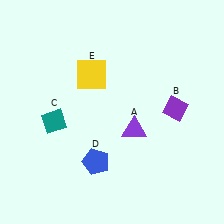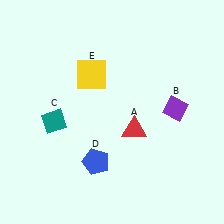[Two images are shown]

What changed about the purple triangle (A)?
In Image 1, A is purple. In Image 2, it changed to red.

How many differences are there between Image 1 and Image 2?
There is 1 difference between the two images.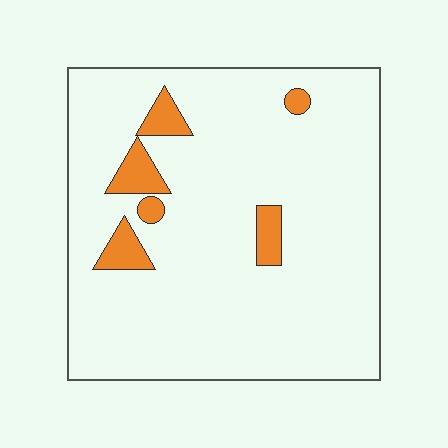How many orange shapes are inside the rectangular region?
6.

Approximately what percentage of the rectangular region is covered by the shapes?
Approximately 10%.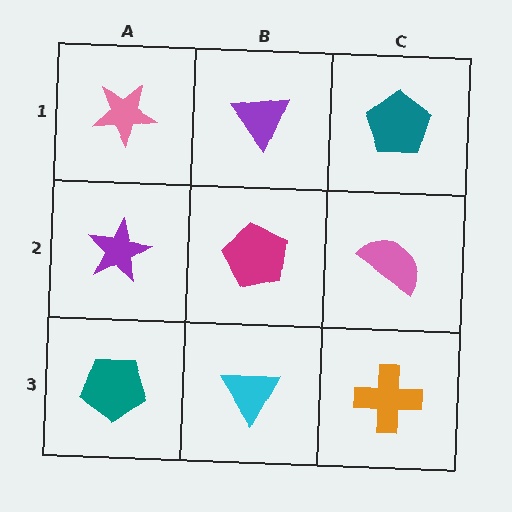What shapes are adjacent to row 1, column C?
A pink semicircle (row 2, column C), a purple triangle (row 1, column B).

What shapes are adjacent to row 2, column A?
A pink star (row 1, column A), a teal pentagon (row 3, column A), a magenta pentagon (row 2, column B).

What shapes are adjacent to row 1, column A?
A purple star (row 2, column A), a purple triangle (row 1, column B).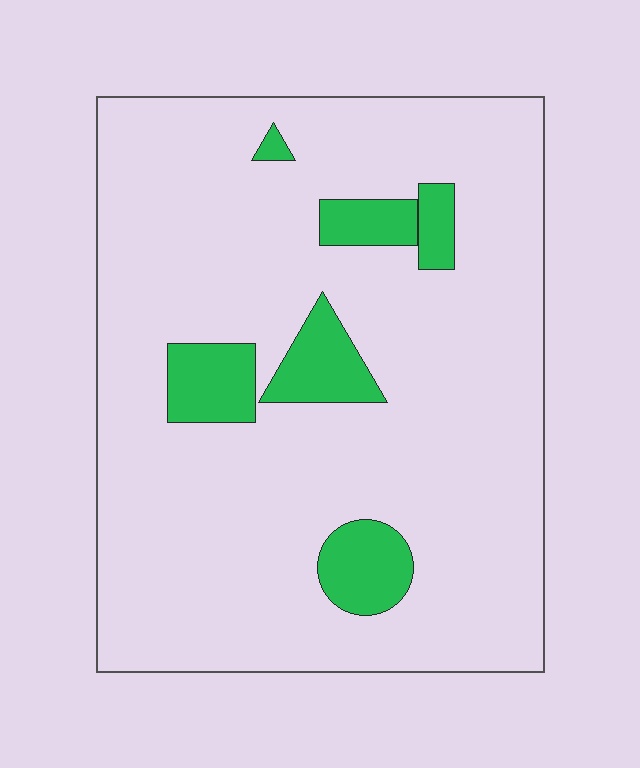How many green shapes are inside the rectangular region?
6.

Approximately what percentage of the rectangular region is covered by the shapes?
Approximately 10%.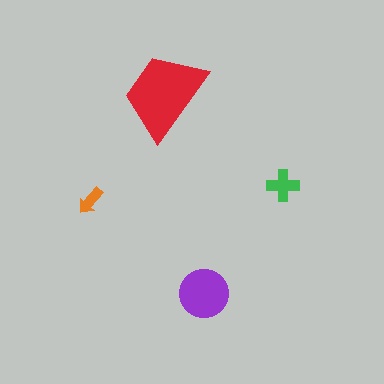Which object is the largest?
The red trapezoid.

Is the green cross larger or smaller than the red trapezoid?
Smaller.